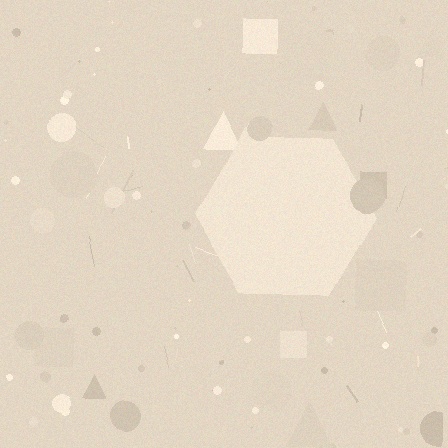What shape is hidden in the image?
A hexagon is hidden in the image.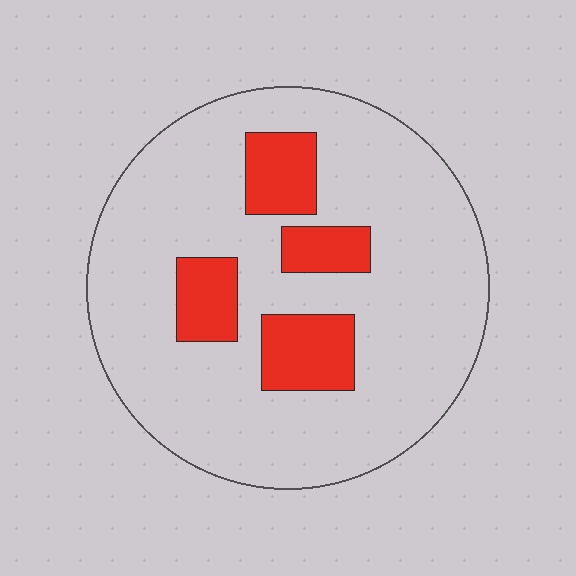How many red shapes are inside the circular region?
4.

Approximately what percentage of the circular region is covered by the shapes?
Approximately 20%.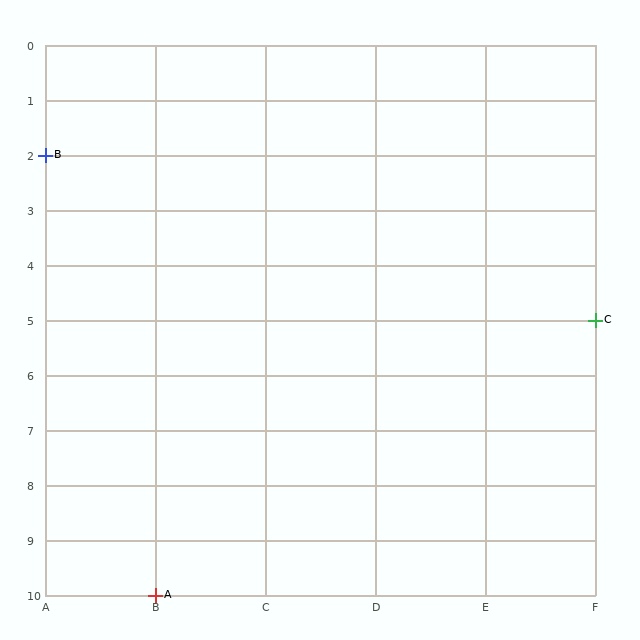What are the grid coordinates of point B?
Point B is at grid coordinates (A, 2).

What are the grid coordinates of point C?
Point C is at grid coordinates (F, 5).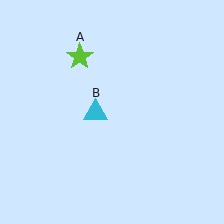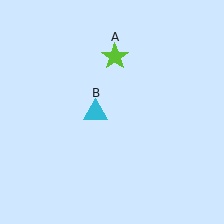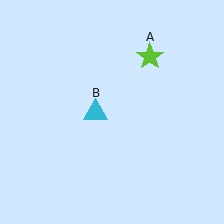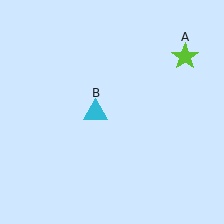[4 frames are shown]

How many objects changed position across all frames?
1 object changed position: lime star (object A).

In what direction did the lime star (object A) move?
The lime star (object A) moved right.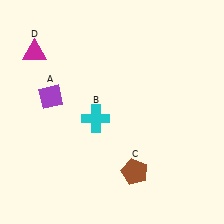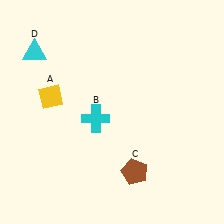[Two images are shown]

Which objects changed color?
A changed from purple to yellow. D changed from magenta to cyan.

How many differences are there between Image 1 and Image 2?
There are 2 differences between the two images.